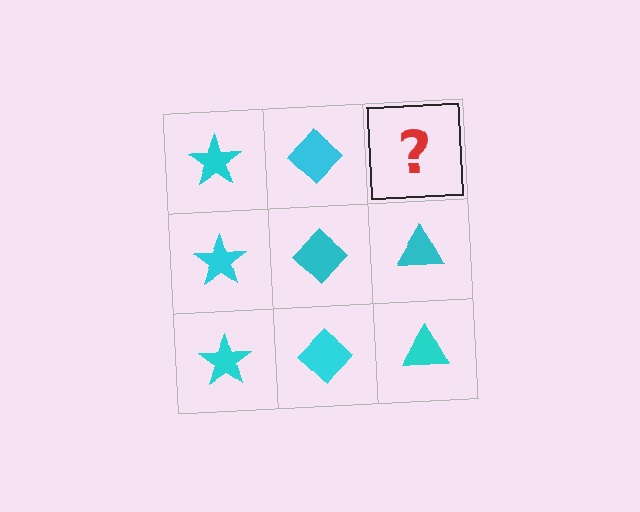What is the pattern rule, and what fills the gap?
The rule is that each column has a consistent shape. The gap should be filled with a cyan triangle.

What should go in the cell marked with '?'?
The missing cell should contain a cyan triangle.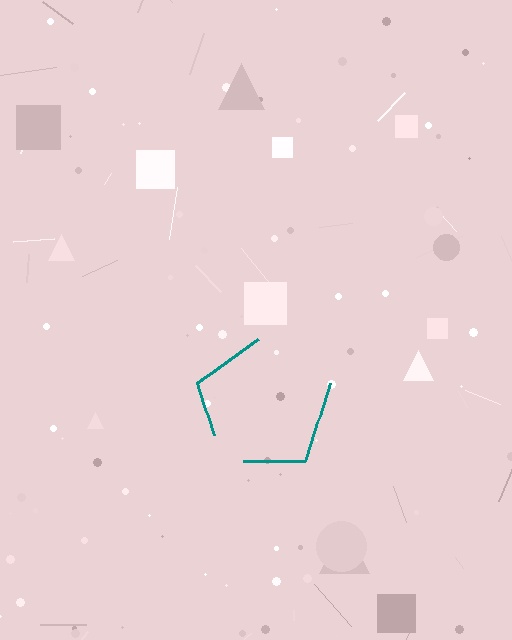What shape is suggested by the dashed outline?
The dashed outline suggests a pentagon.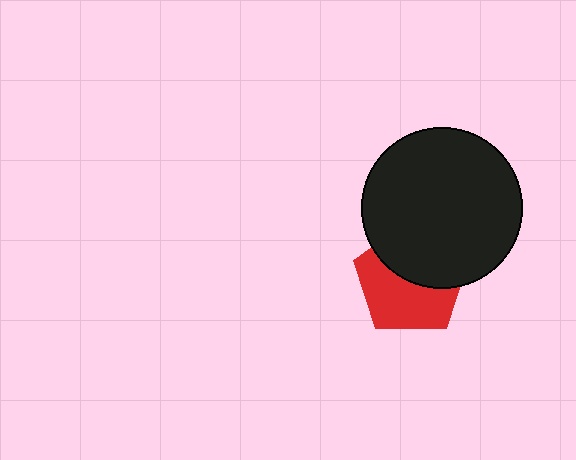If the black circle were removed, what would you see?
You would see the complete red pentagon.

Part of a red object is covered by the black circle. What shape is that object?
It is a pentagon.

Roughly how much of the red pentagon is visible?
About half of it is visible (roughly 54%).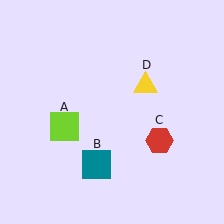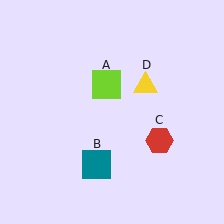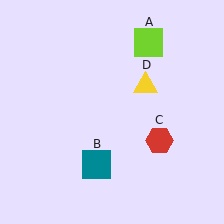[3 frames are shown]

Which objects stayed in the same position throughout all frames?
Teal square (object B) and red hexagon (object C) and yellow triangle (object D) remained stationary.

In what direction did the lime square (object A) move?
The lime square (object A) moved up and to the right.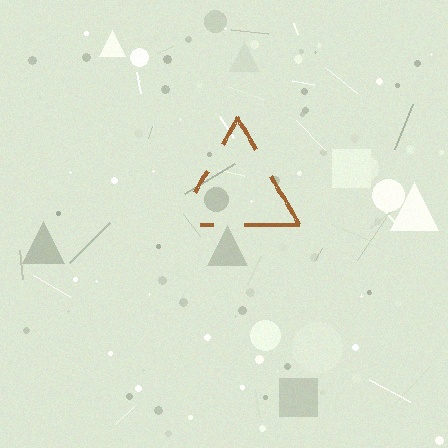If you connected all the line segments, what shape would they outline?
They would outline a triangle.